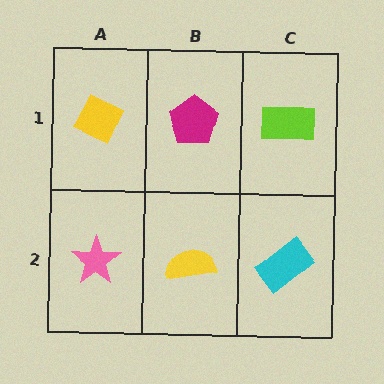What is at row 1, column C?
A lime rectangle.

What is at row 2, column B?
A yellow semicircle.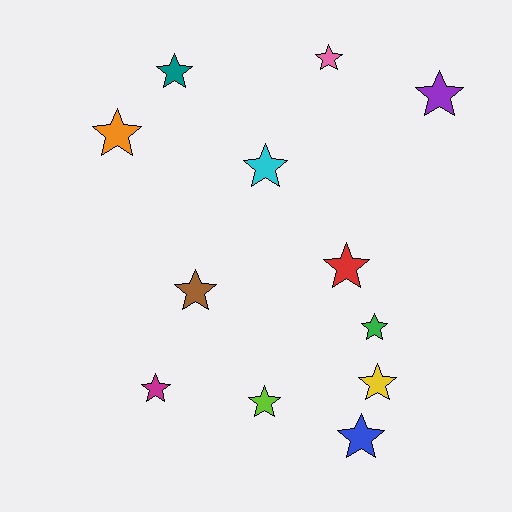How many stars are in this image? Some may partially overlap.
There are 12 stars.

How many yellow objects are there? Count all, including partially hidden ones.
There is 1 yellow object.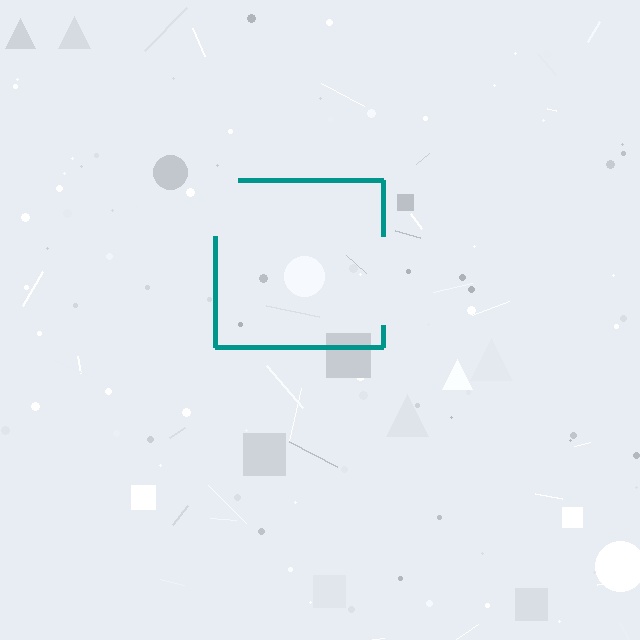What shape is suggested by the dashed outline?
The dashed outline suggests a square.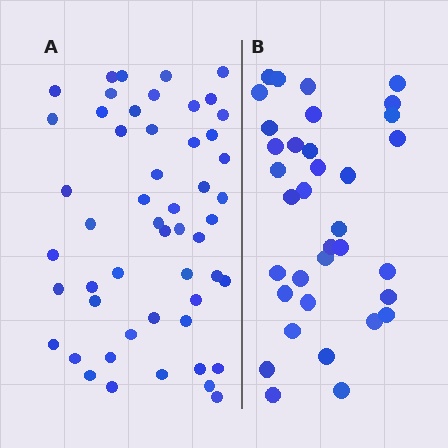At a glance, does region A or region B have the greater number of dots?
Region A (the left region) has more dots.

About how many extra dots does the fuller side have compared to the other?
Region A has approximately 15 more dots than region B.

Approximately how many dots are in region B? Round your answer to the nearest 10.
About 40 dots. (The exact count is 35, which rounds to 40.)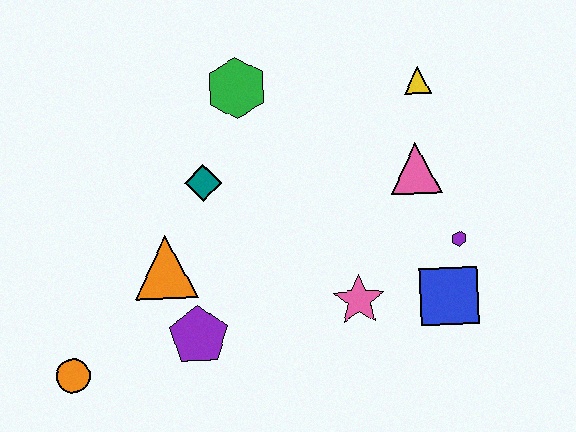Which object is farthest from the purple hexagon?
The orange circle is farthest from the purple hexagon.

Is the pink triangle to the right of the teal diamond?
Yes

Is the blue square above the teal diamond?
No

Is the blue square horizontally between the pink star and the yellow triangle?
No